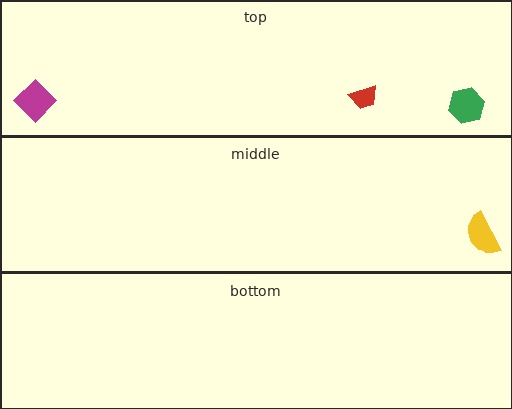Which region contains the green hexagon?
The top region.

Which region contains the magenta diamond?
The top region.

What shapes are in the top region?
The magenta diamond, the red trapezoid, the green hexagon.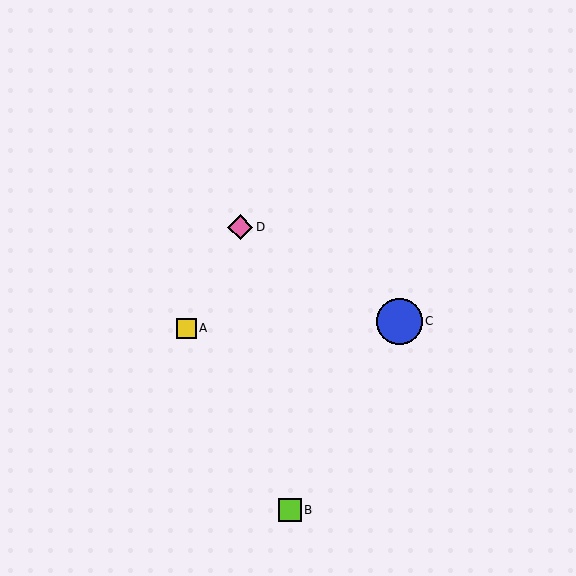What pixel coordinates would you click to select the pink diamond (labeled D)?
Click at (240, 227) to select the pink diamond D.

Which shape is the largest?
The blue circle (labeled C) is the largest.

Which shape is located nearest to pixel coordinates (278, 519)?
The lime square (labeled B) at (290, 510) is nearest to that location.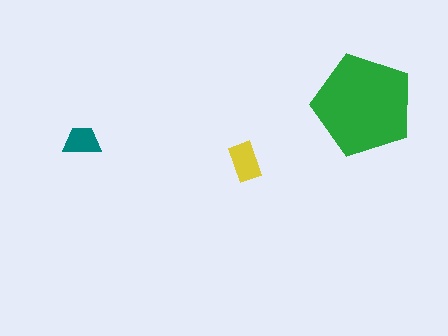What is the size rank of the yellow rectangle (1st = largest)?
2nd.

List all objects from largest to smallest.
The green pentagon, the yellow rectangle, the teal trapezoid.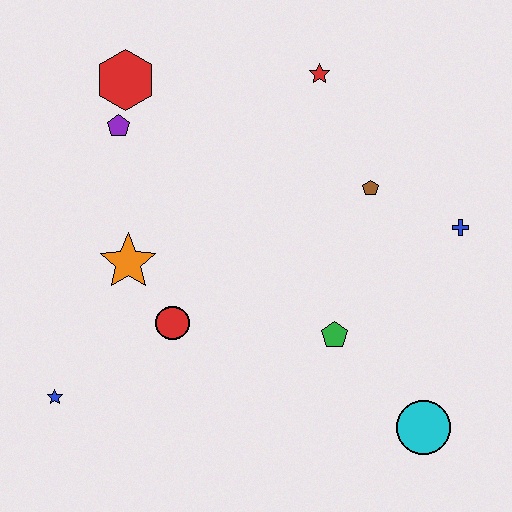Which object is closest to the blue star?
The red circle is closest to the blue star.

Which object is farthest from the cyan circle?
The red hexagon is farthest from the cyan circle.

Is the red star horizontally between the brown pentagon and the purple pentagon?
Yes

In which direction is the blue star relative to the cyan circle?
The blue star is to the left of the cyan circle.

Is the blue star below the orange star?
Yes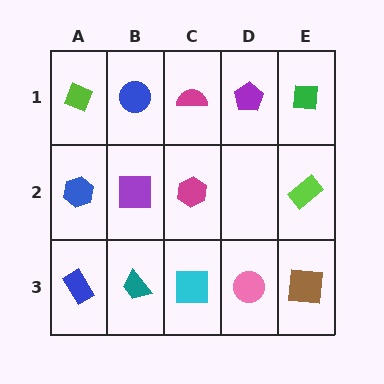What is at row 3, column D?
A pink circle.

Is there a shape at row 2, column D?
No, that cell is empty.